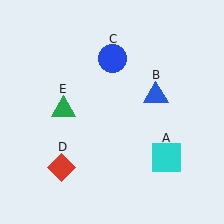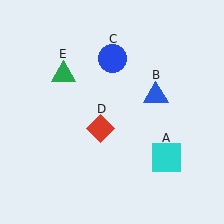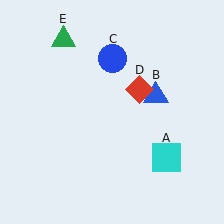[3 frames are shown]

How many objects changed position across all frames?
2 objects changed position: red diamond (object D), green triangle (object E).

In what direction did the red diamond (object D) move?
The red diamond (object D) moved up and to the right.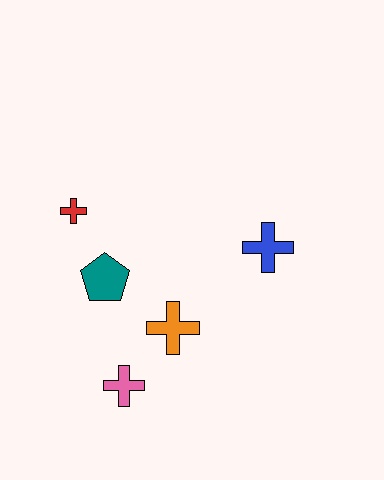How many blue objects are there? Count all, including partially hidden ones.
There is 1 blue object.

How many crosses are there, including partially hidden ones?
There are 4 crosses.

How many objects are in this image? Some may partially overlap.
There are 5 objects.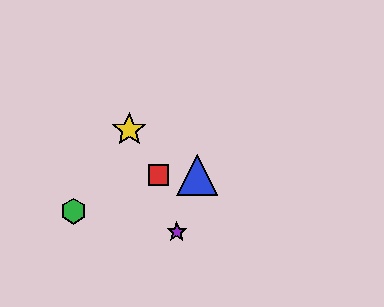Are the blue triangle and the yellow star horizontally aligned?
No, the blue triangle is at y≈175 and the yellow star is at y≈130.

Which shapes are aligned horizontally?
The red square, the blue triangle are aligned horizontally.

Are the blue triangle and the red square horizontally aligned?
Yes, both are at y≈175.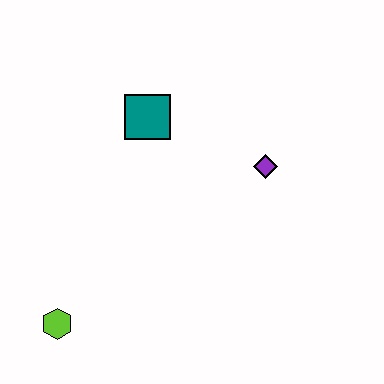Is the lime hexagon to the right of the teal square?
No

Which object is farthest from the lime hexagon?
The purple diamond is farthest from the lime hexagon.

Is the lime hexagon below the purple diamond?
Yes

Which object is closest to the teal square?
The purple diamond is closest to the teal square.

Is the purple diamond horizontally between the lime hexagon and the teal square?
No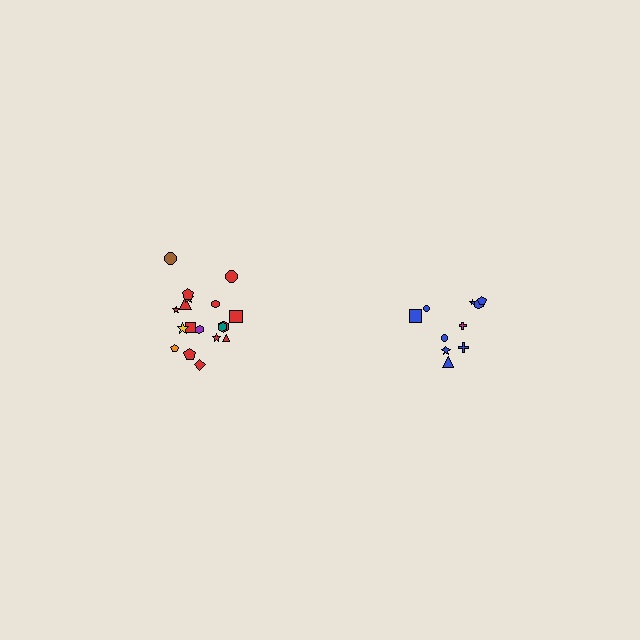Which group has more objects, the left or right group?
The left group.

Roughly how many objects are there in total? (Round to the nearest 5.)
Roughly 30 objects in total.